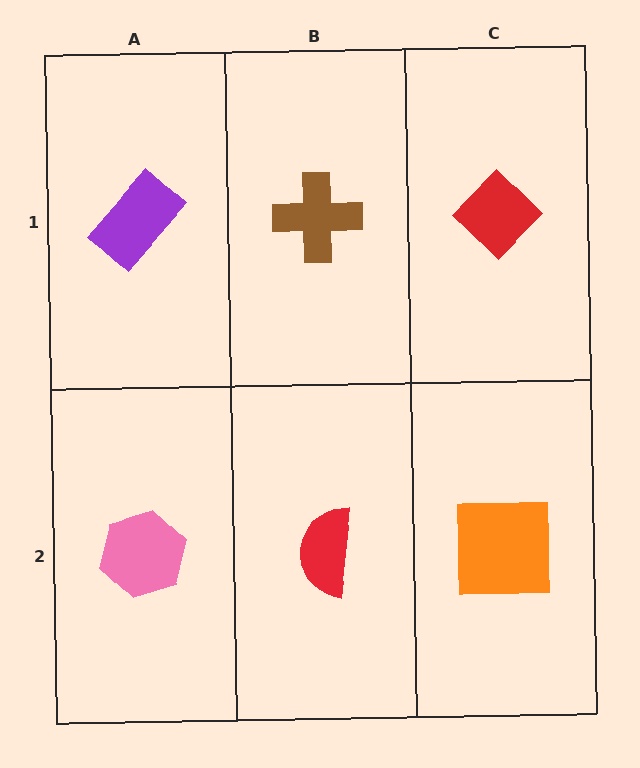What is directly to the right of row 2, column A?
A red semicircle.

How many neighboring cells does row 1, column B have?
3.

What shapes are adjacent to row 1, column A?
A pink hexagon (row 2, column A), a brown cross (row 1, column B).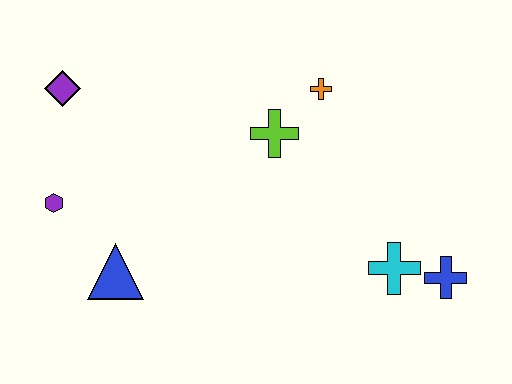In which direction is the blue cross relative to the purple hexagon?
The blue cross is to the right of the purple hexagon.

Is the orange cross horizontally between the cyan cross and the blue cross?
No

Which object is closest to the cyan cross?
The blue cross is closest to the cyan cross.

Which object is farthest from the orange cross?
The purple hexagon is farthest from the orange cross.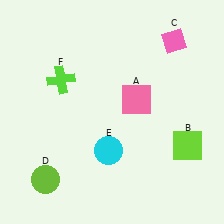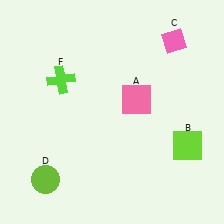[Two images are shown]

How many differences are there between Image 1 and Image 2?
There is 1 difference between the two images.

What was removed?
The cyan circle (E) was removed in Image 2.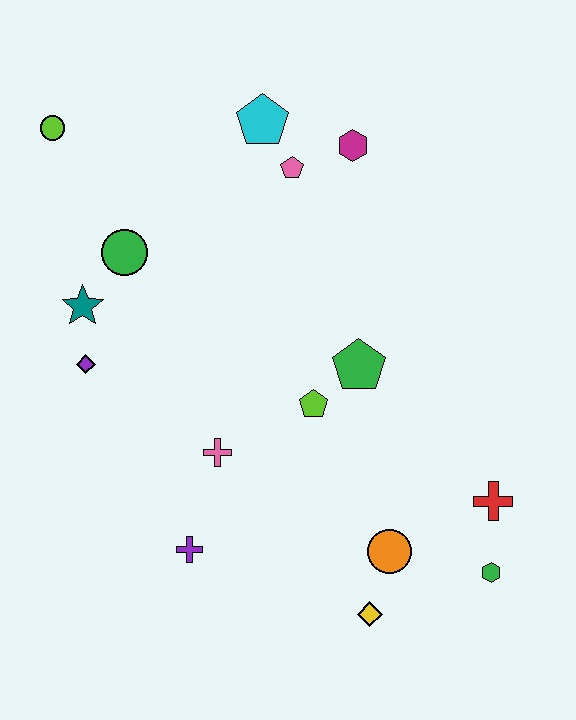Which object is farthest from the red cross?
The lime circle is farthest from the red cross.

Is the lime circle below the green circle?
No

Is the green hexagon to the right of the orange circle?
Yes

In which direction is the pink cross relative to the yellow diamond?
The pink cross is above the yellow diamond.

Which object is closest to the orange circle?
The yellow diamond is closest to the orange circle.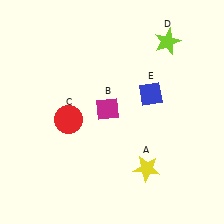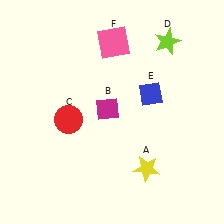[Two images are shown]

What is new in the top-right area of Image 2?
A pink square (F) was added in the top-right area of Image 2.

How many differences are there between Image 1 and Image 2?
There is 1 difference between the two images.